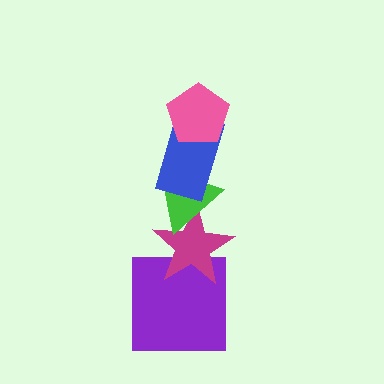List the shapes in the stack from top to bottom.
From top to bottom: the pink pentagon, the blue rectangle, the green triangle, the magenta star, the purple square.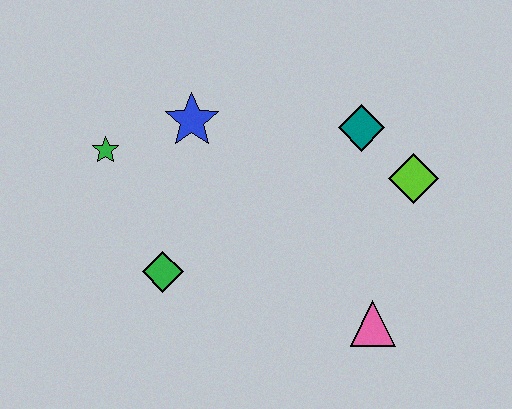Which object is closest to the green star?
The blue star is closest to the green star.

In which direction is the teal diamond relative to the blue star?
The teal diamond is to the right of the blue star.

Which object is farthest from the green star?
The pink triangle is farthest from the green star.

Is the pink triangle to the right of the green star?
Yes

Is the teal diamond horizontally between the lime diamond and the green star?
Yes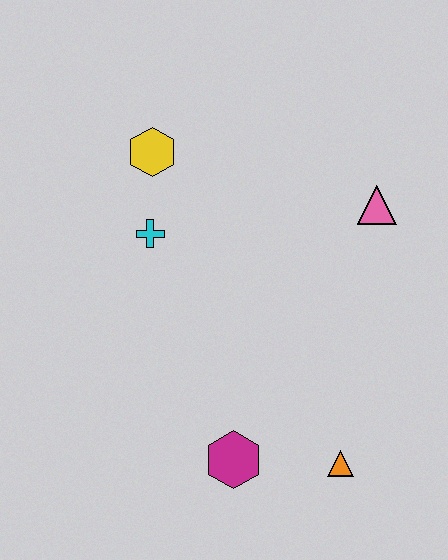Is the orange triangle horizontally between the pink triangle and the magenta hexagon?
Yes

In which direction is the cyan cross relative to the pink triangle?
The cyan cross is to the left of the pink triangle.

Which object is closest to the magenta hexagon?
The orange triangle is closest to the magenta hexagon.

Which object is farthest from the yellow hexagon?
The orange triangle is farthest from the yellow hexagon.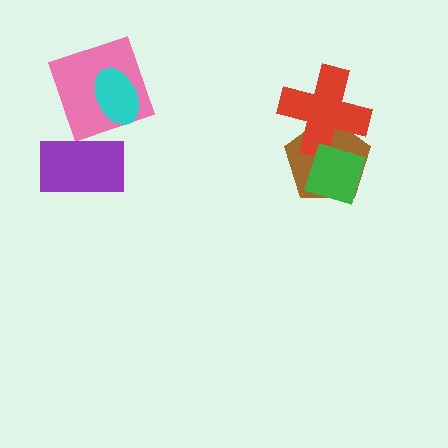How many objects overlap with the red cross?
2 objects overlap with the red cross.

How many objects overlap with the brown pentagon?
2 objects overlap with the brown pentagon.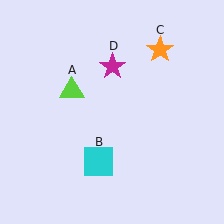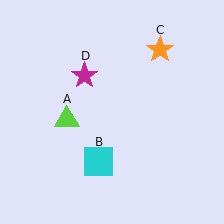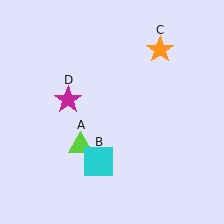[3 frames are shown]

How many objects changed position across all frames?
2 objects changed position: lime triangle (object A), magenta star (object D).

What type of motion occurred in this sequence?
The lime triangle (object A), magenta star (object D) rotated counterclockwise around the center of the scene.